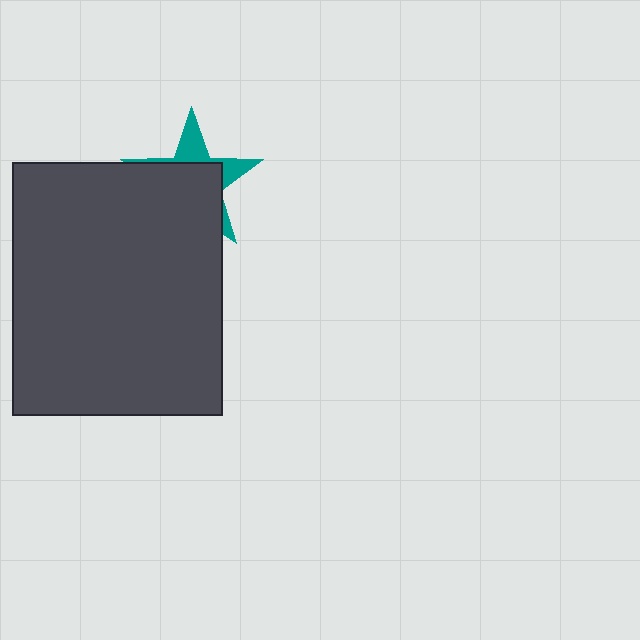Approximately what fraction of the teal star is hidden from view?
Roughly 68% of the teal star is hidden behind the dark gray rectangle.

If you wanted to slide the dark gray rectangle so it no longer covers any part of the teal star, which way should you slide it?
Slide it down — that is the most direct way to separate the two shapes.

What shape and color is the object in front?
The object in front is a dark gray rectangle.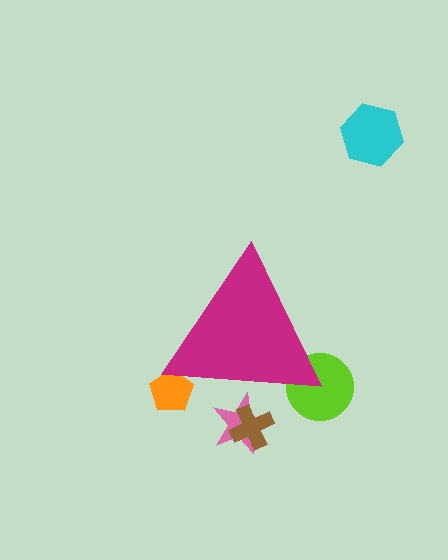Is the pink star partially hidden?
Yes, the pink star is partially hidden behind the magenta triangle.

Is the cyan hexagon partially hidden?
No, the cyan hexagon is fully visible.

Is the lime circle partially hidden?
Yes, the lime circle is partially hidden behind the magenta triangle.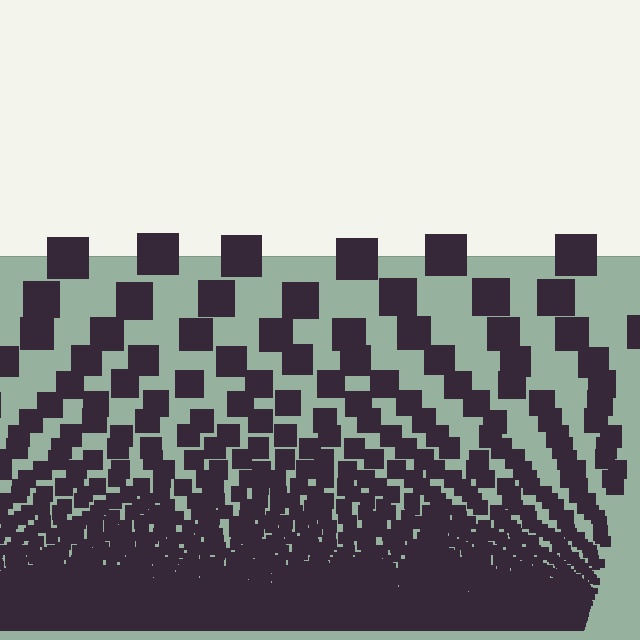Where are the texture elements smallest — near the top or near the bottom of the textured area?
Near the bottom.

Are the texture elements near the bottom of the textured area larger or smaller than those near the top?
Smaller. The gradient is inverted — elements near the bottom are smaller and denser.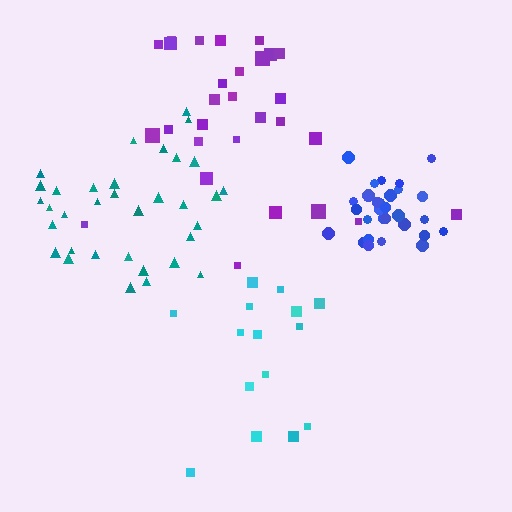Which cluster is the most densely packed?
Blue.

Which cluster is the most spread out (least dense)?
Cyan.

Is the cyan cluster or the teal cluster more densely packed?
Teal.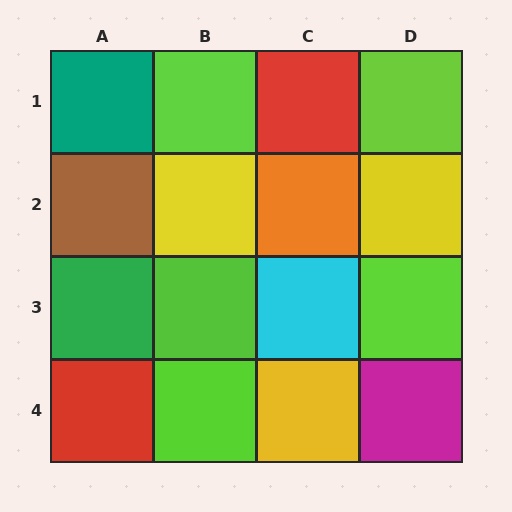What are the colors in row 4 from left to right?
Red, lime, yellow, magenta.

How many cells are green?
1 cell is green.